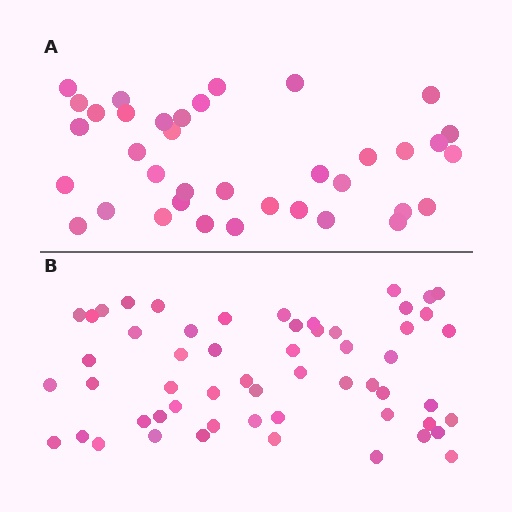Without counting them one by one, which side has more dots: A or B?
Region B (the bottom region) has more dots.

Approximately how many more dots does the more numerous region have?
Region B has approximately 20 more dots than region A.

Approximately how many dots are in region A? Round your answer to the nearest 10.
About 40 dots. (The exact count is 37, which rounds to 40.)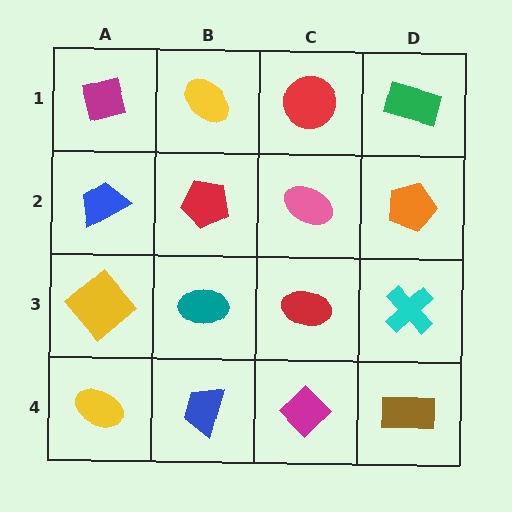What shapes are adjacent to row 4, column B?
A teal ellipse (row 3, column B), a yellow ellipse (row 4, column A), a magenta diamond (row 4, column C).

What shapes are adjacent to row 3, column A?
A blue trapezoid (row 2, column A), a yellow ellipse (row 4, column A), a teal ellipse (row 3, column B).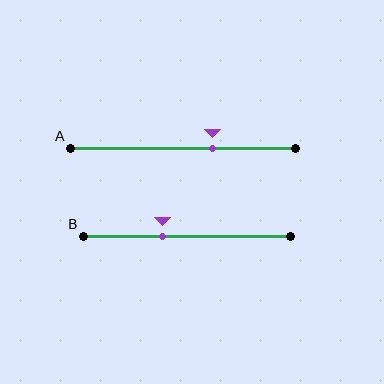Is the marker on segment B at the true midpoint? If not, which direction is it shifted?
No, the marker on segment B is shifted to the left by about 12% of the segment length.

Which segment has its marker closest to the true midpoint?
Segment B has its marker closest to the true midpoint.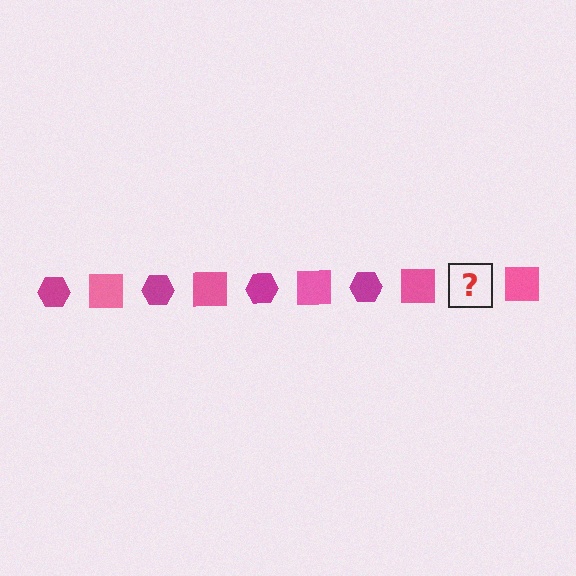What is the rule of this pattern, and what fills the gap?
The rule is that the pattern alternates between magenta hexagon and pink square. The gap should be filled with a magenta hexagon.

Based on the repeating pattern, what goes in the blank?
The blank should be a magenta hexagon.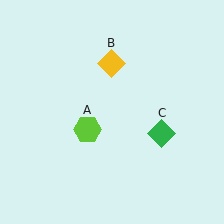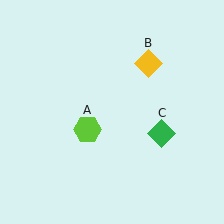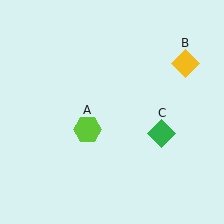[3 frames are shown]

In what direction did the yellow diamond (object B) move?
The yellow diamond (object B) moved right.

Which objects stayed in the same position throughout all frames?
Lime hexagon (object A) and green diamond (object C) remained stationary.